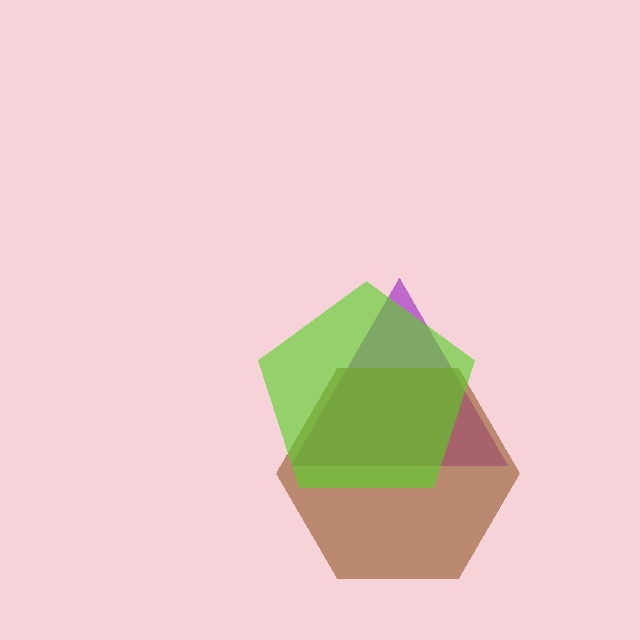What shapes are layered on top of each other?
The layered shapes are: a purple triangle, a brown hexagon, a lime pentagon.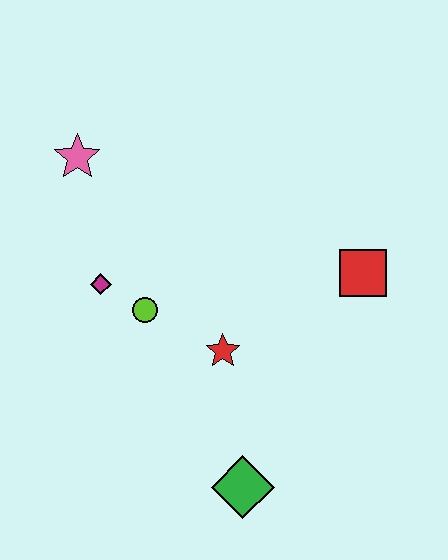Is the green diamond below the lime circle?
Yes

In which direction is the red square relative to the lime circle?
The red square is to the right of the lime circle.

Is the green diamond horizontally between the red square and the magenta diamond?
Yes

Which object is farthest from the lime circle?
The red square is farthest from the lime circle.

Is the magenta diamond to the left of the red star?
Yes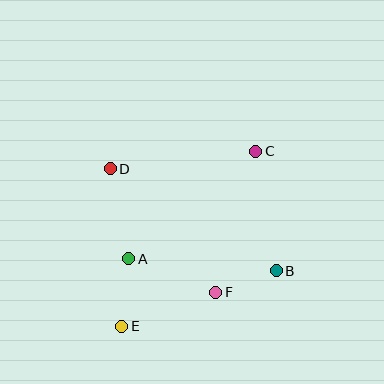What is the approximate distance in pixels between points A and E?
The distance between A and E is approximately 68 pixels.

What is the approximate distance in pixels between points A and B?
The distance between A and B is approximately 148 pixels.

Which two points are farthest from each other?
Points C and E are farthest from each other.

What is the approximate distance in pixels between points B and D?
The distance between B and D is approximately 195 pixels.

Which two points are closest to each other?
Points B and F are closest to each other.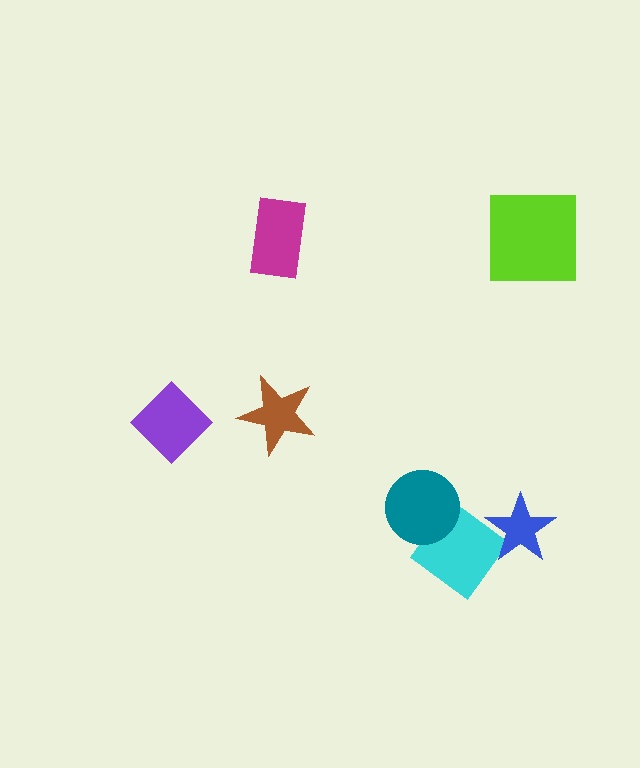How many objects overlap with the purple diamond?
0 objects overlap with the purple diamond.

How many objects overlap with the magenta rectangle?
0 objects overlap with the magenta rectangle.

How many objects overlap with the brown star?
0 objects overlap with the brown star.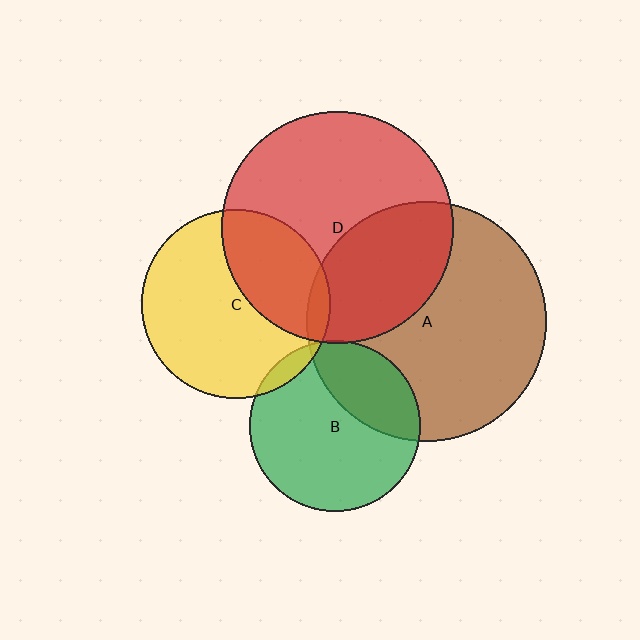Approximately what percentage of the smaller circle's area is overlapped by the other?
Approximately 35%.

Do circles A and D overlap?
Yes.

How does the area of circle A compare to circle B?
Approximately 2.0 times.